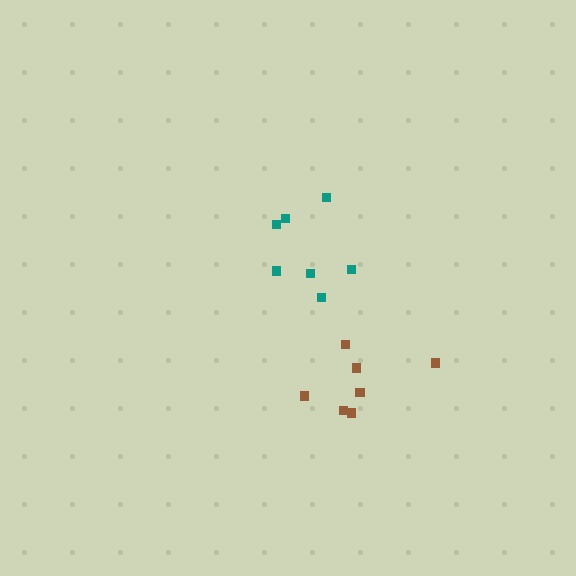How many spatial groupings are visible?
There are 2 spatial groupings.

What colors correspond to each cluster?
The clusters are colored: teal, brown.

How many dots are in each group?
Group 1: 7 dots, Group 2: 7 dots (14 total).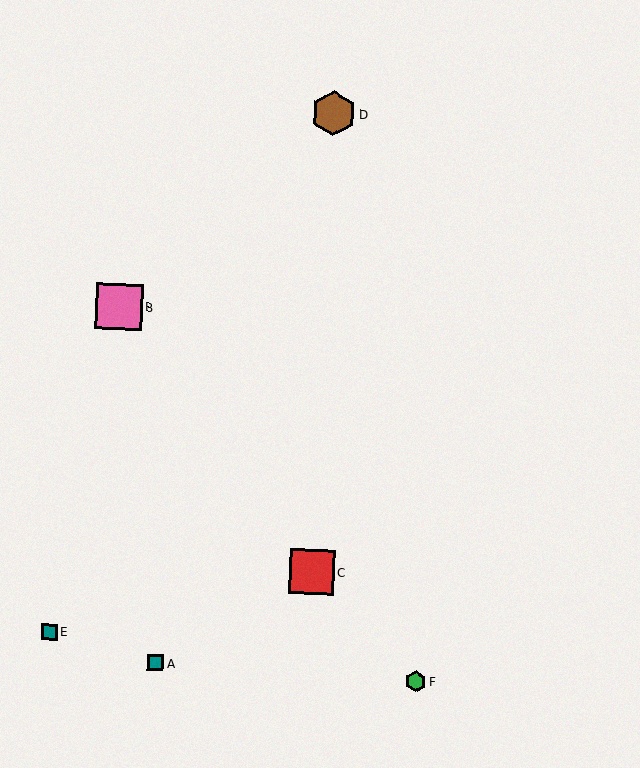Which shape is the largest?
The pink square (labeled B) is the largest.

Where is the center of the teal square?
The center of the teal square is at (50, 632).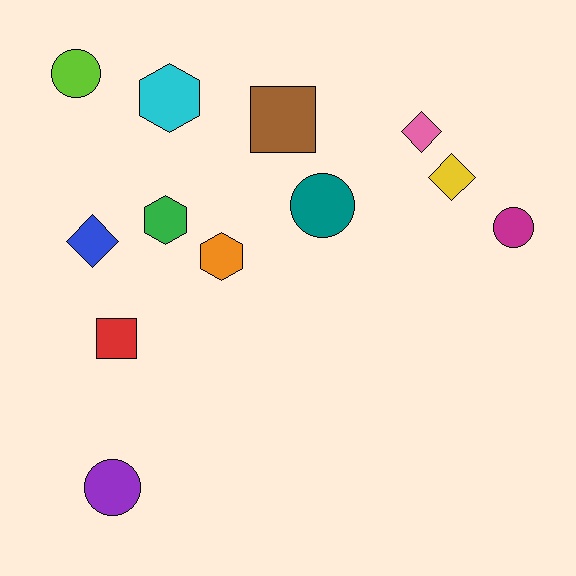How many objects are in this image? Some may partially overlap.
There are 12 objects.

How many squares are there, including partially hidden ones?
There are 2 squares.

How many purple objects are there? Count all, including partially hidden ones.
There is 1 purple object.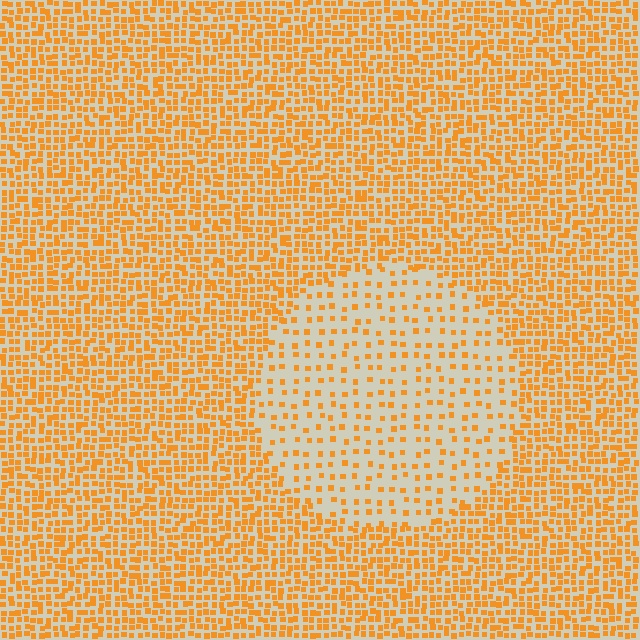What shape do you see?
I see a circle.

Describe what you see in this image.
The image contains small orange elements arranged at two different densities. A circle-shaped region is visible where the elements are less densely packed than the surrounding area.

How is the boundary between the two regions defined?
The boundary is defined by a change in element density (approximately 2.6x ratio). All elements are the same color, size, and shape.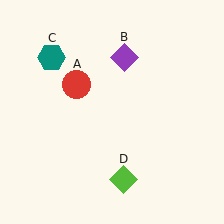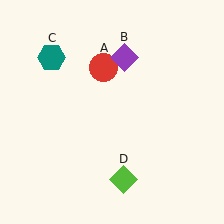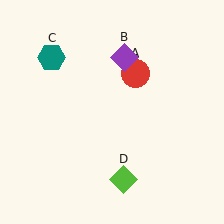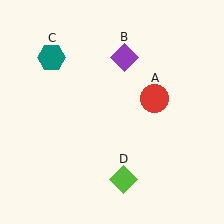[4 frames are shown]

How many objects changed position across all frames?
1 object changed position: red circle (object A).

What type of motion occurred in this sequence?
The red circle (object A) rotated clockwise around the center of the scene.